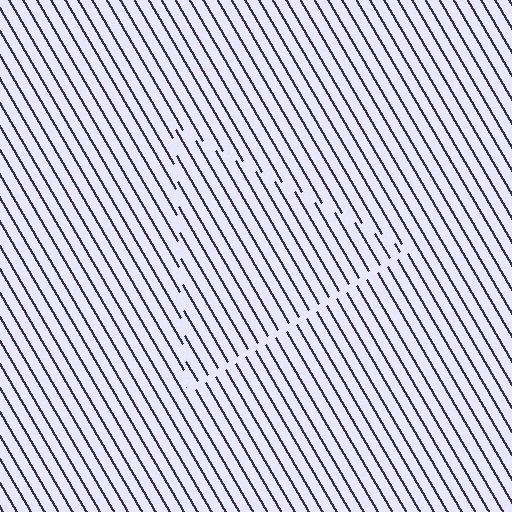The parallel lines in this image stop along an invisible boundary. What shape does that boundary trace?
An illusory triangle. The interior of the shape contains the same grating, shifted by half a period — the contour is defined by the phase discontinuity where line-ends from the inner and outer gratings abut.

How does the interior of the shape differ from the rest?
The interior of the shape contains the same grating, shifted by half a period — the contour is defined by the phase discontinuity where line-ends from the inner and outer gratings abut.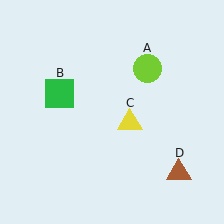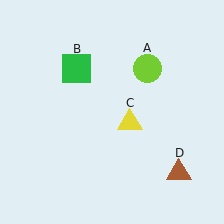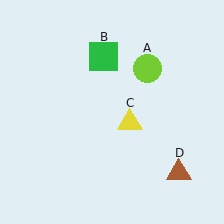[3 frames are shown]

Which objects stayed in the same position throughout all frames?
Lime circle (object A) and yellow triangle (object C) and brown triangle (object D) remained stationary.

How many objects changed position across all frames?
1 object changed position: green square (object B).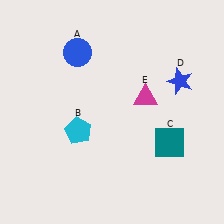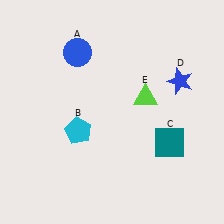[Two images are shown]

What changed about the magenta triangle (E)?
In Image 1, E is magenta. In Image 2, it changed to lime.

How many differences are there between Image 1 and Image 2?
There is 1 difference between the two images.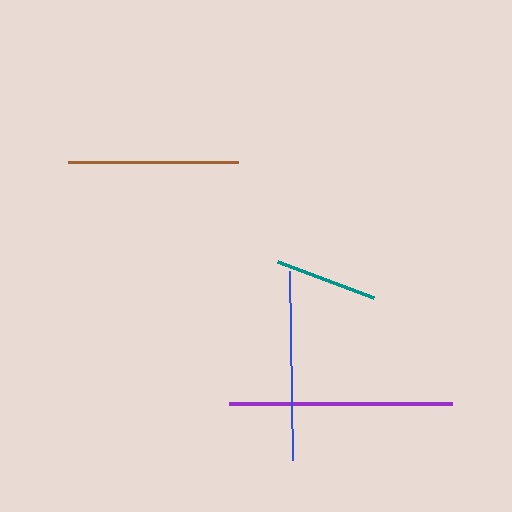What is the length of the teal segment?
The teal segment is approximately 102 pixels long.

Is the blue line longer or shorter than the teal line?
The blue line is longer than the teal line.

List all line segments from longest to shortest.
From longest to shortest: purple, blue, brown, teal.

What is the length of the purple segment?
The purple segment is approximately 223 pixels long.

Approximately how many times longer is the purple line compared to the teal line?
The purple line is approximately 2.2 times the length of the teal line.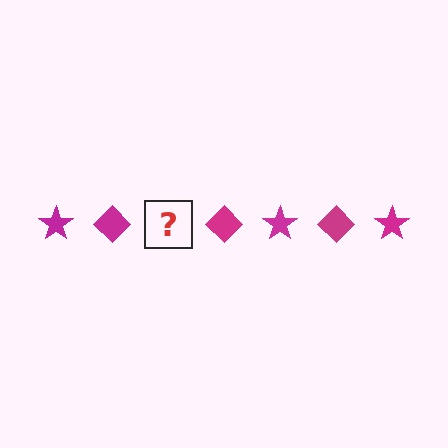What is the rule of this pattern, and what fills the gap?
The rule is that the pattern cycles through star, diamond shapes in magenta. The gap should be filled with a magenta star.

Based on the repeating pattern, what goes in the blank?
The blank should be a magenta star.